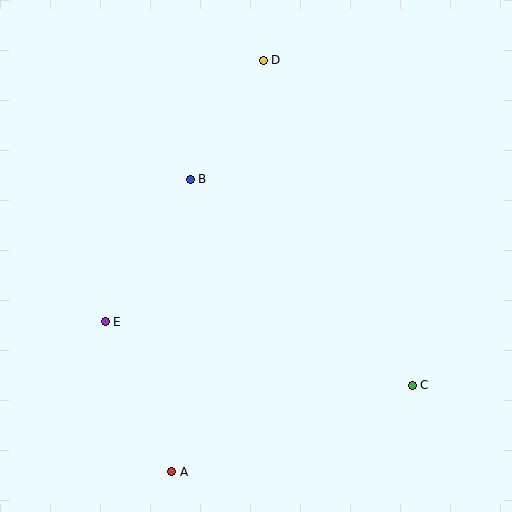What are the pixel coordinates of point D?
Point D is at (263, 60).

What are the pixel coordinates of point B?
Point B is at (190, 179).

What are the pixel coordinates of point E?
Point E is at (105, 322).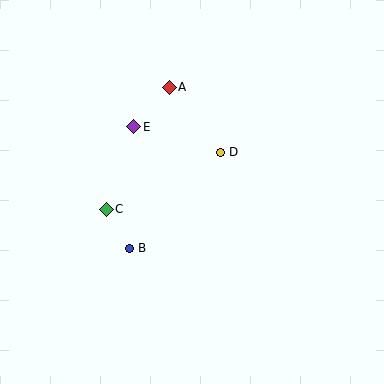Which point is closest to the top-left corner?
Point E is closest to the top-left corner.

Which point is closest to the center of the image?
Point D at (220, 152) is closest to the center.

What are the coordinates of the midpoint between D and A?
The midpoint between D and A is at (195, 120).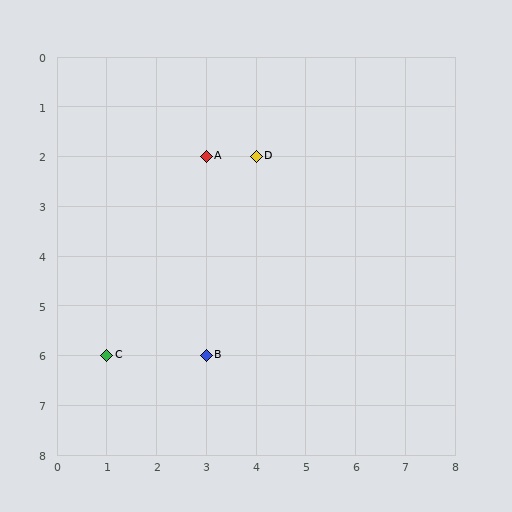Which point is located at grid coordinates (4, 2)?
Point D is at (4, 2).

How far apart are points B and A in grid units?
Points B and A are 4 rows apart.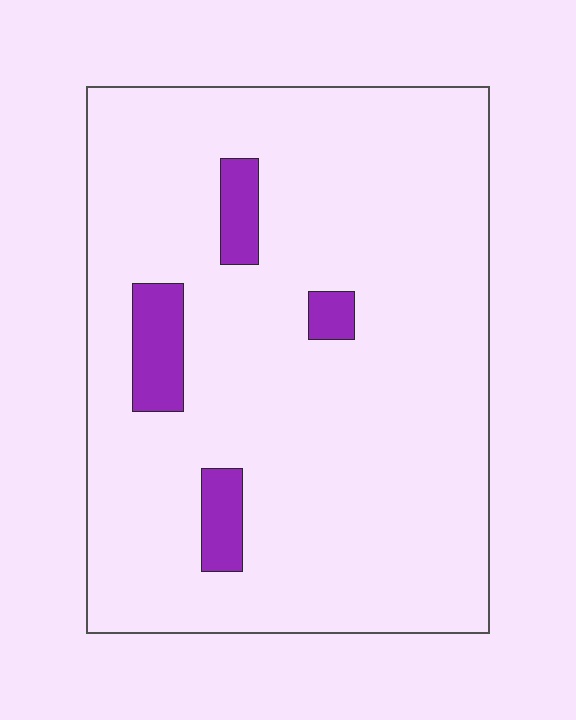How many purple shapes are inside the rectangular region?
4.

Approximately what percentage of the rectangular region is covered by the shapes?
Approximately 10%.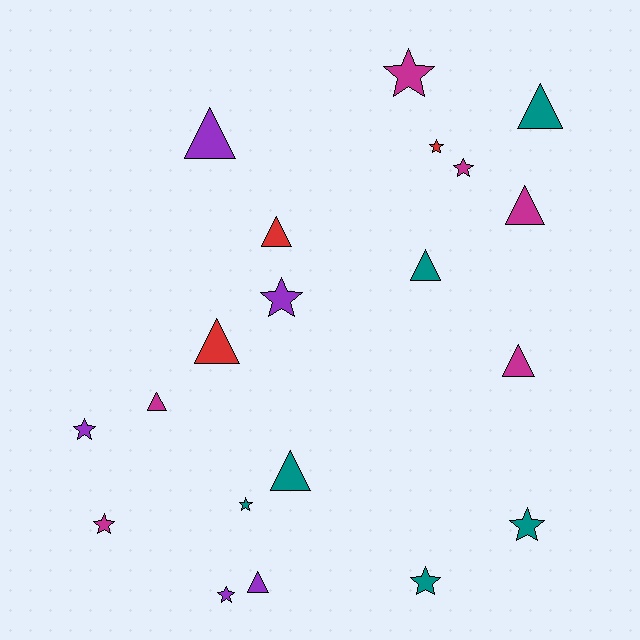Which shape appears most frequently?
Triangle, with 10 objects.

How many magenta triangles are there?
There are 3 magenta triangles.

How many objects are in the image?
There are 20 objects.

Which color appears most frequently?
Teal, with 6 objects.